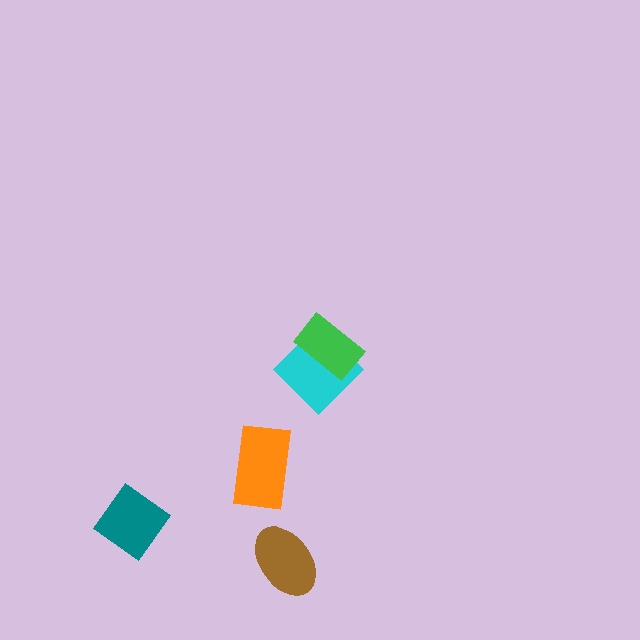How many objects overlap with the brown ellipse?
0 objects overlap with the brown ellipse.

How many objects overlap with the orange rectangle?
0 objects overlap with the orange rectangle.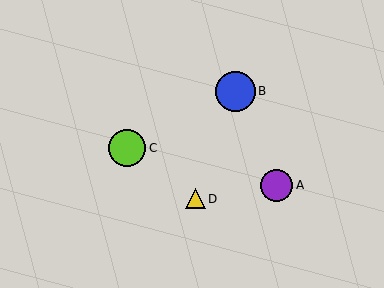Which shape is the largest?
The blue circle (labeled B) is the largest.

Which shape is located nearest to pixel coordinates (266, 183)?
The purple circle (labeled A) at (277, 185) is nearest to that location.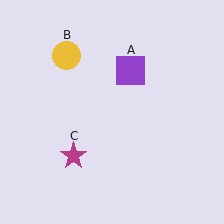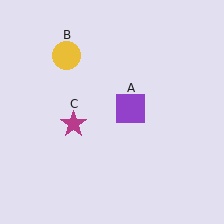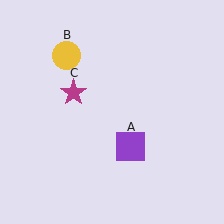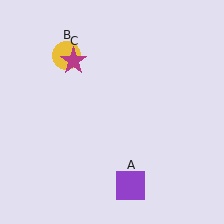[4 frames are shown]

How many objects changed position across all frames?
2 objects changed position: purple square (object A), magenta star (object C).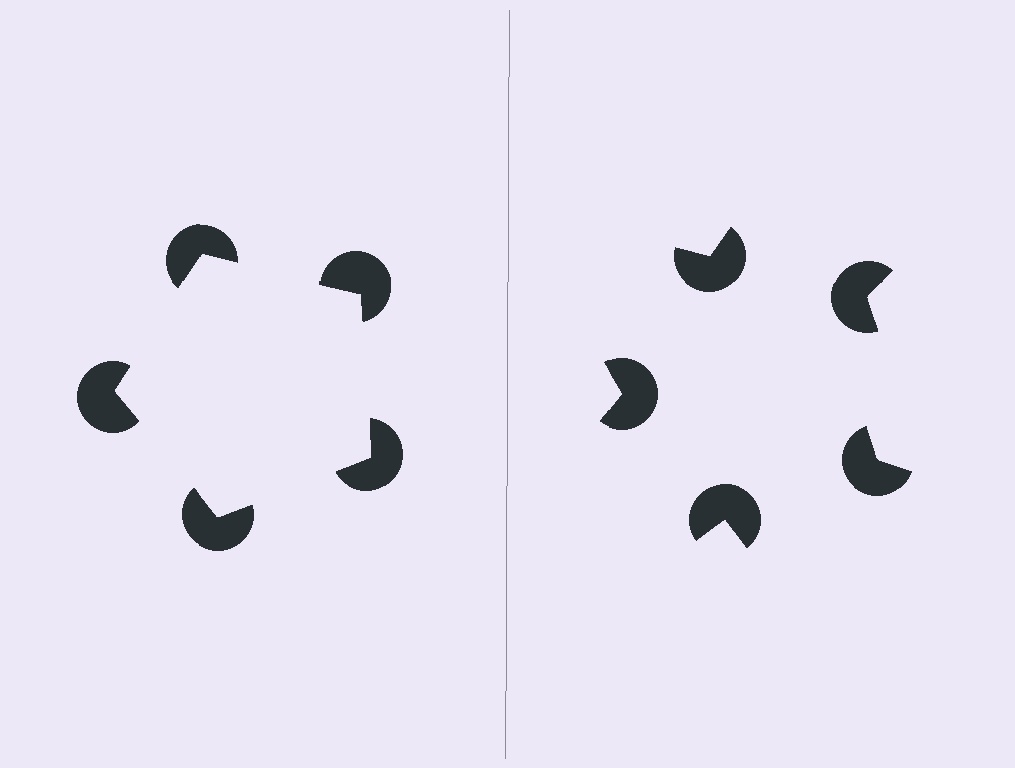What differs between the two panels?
The pac-man discs are positioned identically on both sides; only the wedge orientations differ. On the left they align to a pentagon; on the right they are misaligned.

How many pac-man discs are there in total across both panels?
10 — 5 on each side.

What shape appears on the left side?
An illusory pentagon.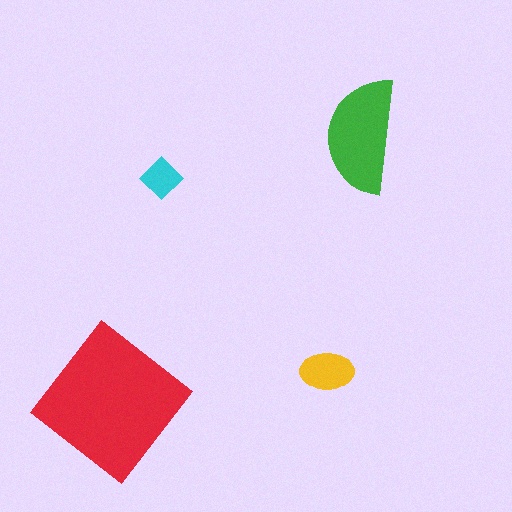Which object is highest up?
The green semicircle is topmost.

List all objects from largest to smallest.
The red diamond, the green semicircle, the yellow ellipse, the cyan diamond.